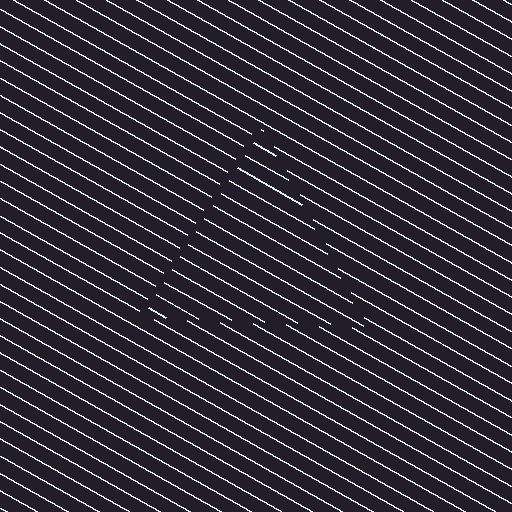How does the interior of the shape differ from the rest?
The interior of the shape contains the same grating, shifted by half a period — the contour is defined by the phase discontinuity where line-ends from the inner and outer gratings abut.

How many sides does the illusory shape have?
3 sides — the line-ends trace a triangle.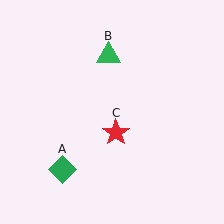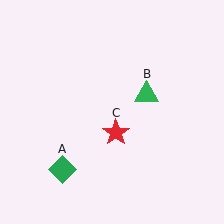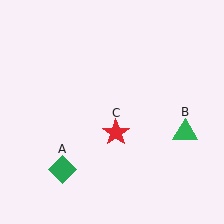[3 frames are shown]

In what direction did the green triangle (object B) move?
The green triangle (object B) moved down and to the right.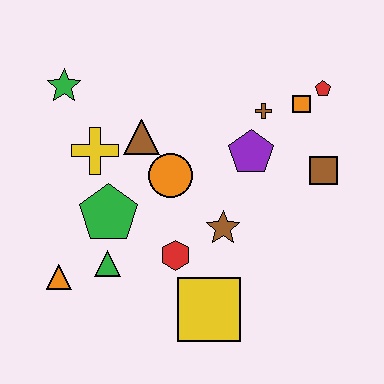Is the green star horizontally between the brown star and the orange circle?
No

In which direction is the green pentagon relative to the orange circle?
The green pentagon is to the left of the orange circle.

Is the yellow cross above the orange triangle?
Yes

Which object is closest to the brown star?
The red hexagon is closest to the brown star.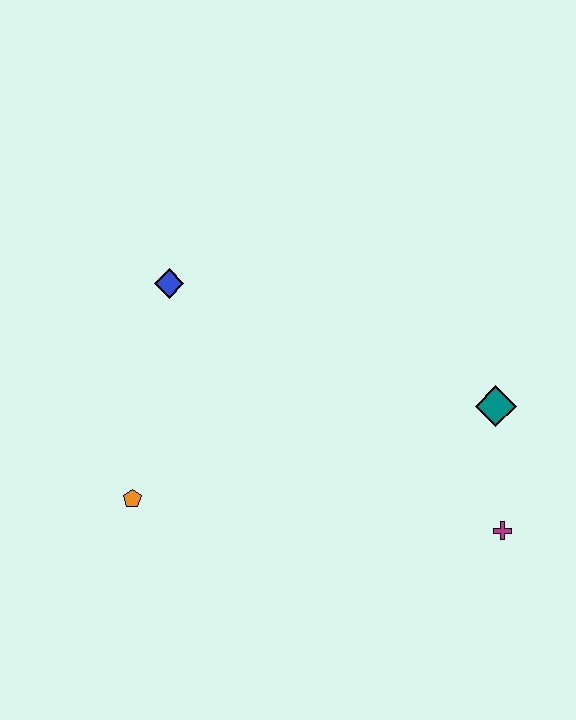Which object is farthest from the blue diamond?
The magenta cross is farthest from the blue diamond.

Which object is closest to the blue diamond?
The orange pentagon is closest to the blue diamond.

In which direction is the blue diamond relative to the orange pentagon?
The blue diamond is above the orange pentagon.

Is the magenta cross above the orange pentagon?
No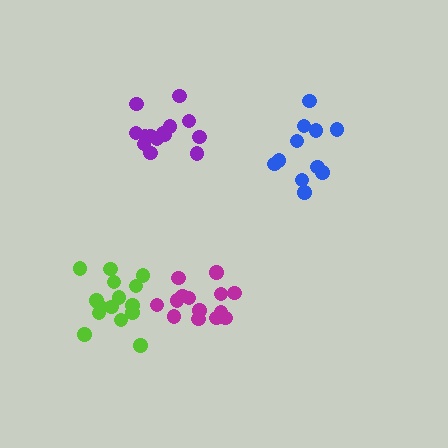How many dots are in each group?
Group 1: 14 dots, Group 2: 11 dots, Group 3: 15 dots, Group 4: 15 dots (55 total).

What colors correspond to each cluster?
The clusters are colored: purple, blue, magenta, lime.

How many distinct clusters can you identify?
There are 4 distinct clusters.